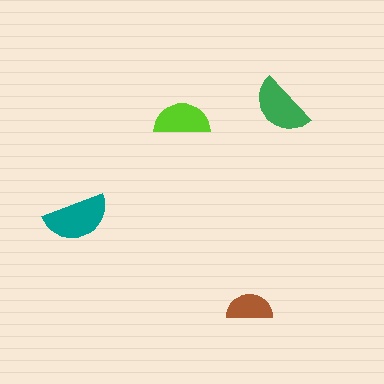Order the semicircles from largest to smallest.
the teal one, the green one, the lime one, the brown one.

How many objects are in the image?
There are 4 objects in the image.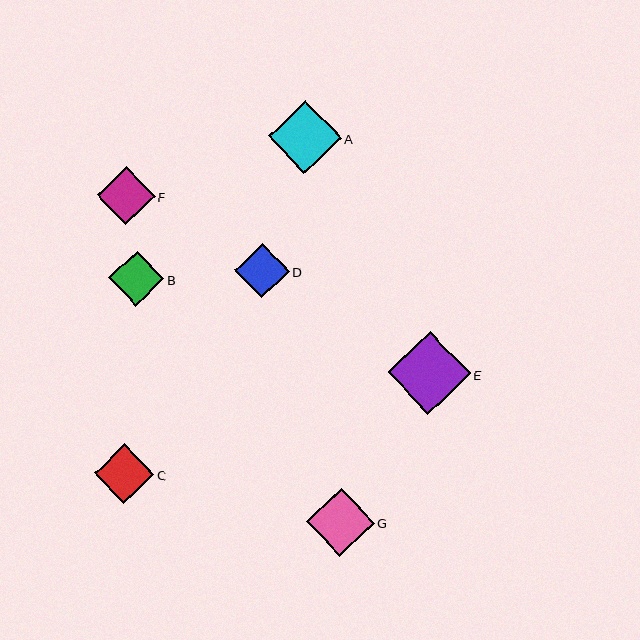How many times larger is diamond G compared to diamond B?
Diamond G is approximately 1.2 times the size of diamond B.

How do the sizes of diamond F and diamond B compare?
Diamond F and diamond B are approximately the same size.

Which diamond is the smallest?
Diamond D is the smallest with a size of approximately 54 pixels.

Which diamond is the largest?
Diamond E is the largest with a size of approximately 83 pixels.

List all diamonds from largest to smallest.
From largest to smallest: E, A, G, C, F, B, D.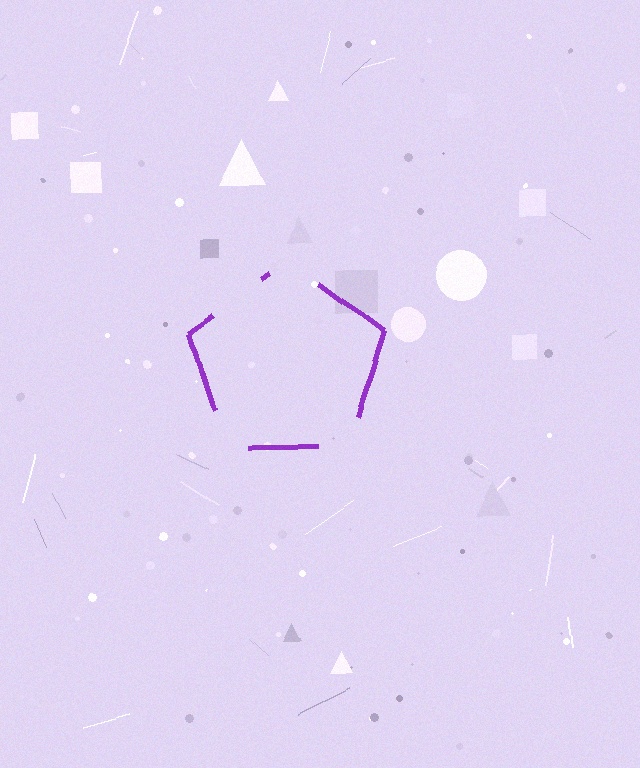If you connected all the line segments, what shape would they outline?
They would outline a pentagon.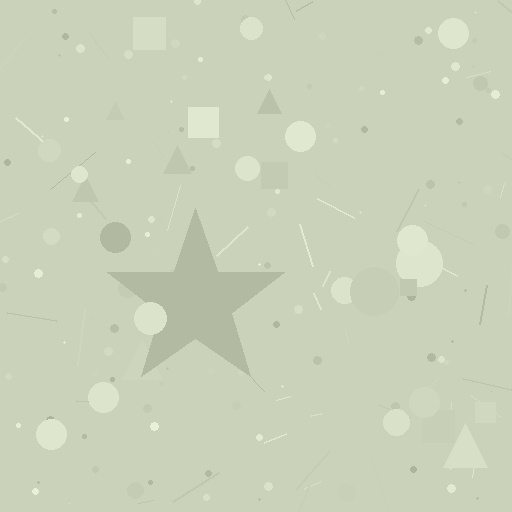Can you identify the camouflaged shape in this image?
The camouflaged shape is a star.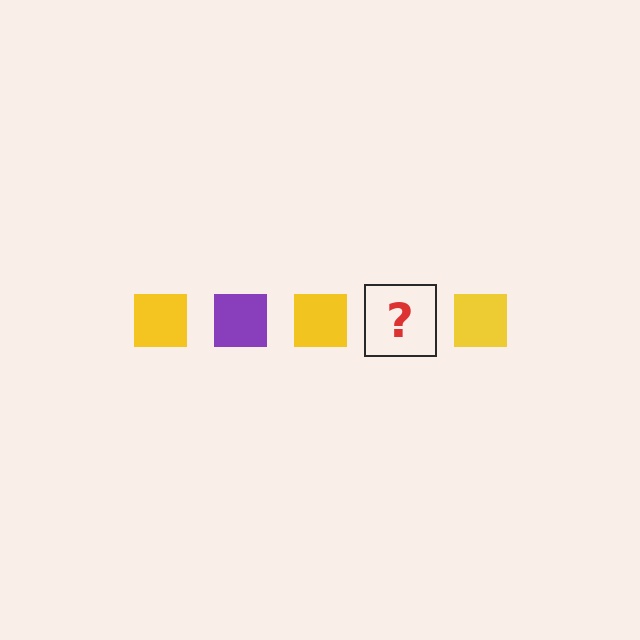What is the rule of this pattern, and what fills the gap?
The rule is that the pattern cycles through yellow, purple squares. The gap should be filled with a purple square.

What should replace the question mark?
The question mark should be replaced with a purple square.